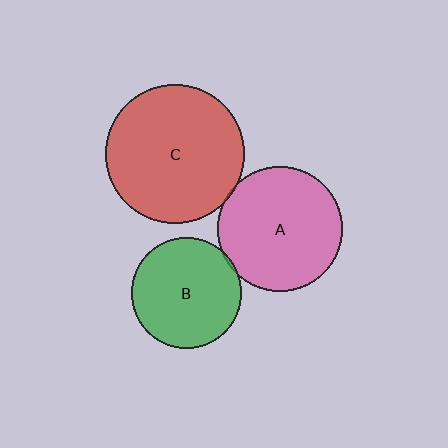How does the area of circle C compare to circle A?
Approximately 1.2 times.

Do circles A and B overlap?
Yes.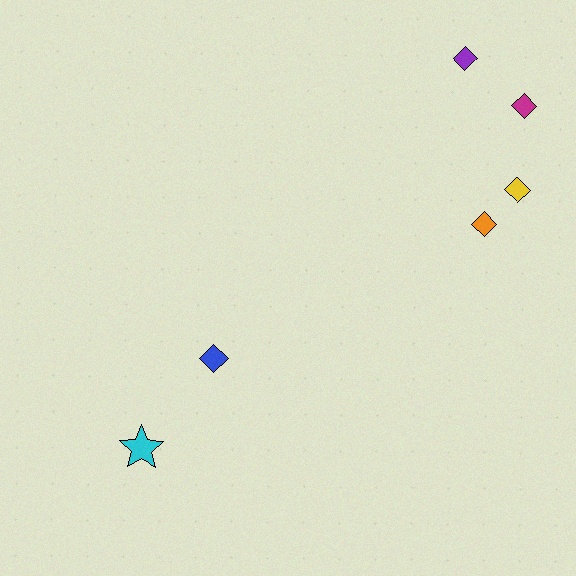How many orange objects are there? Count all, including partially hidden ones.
There is 1 orange object.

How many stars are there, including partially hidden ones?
There is 1 star.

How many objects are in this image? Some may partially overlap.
There are 6 objects.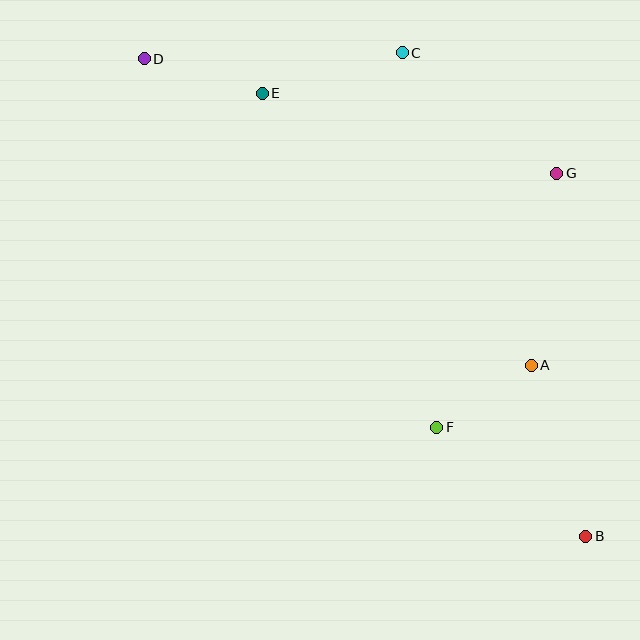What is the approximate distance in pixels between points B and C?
The distance between B and C is approximately 517 pixels.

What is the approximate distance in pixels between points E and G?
The distance between E and G is approximately 305 pixels.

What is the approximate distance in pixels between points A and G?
The distance between A and G is approximately 194 pixels.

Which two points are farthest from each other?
Points B and D are farthest from each other.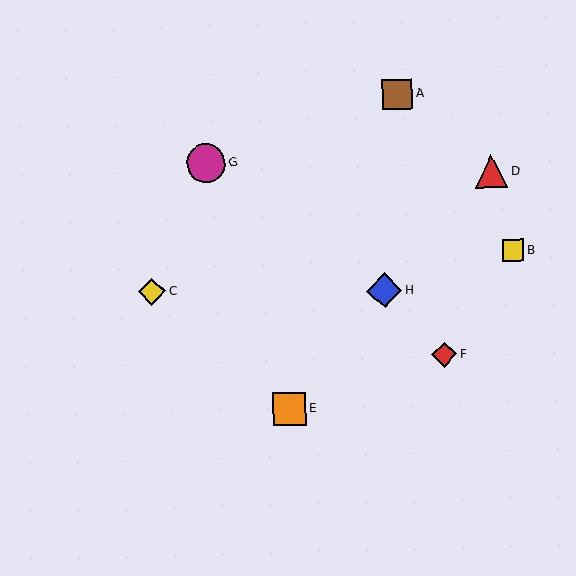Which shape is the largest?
The magenta circle (labeled G) is the largest.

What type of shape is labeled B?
Shape B is a yellow square.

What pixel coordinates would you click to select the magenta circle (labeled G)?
Click at (206, 163) to select the magenta circle G.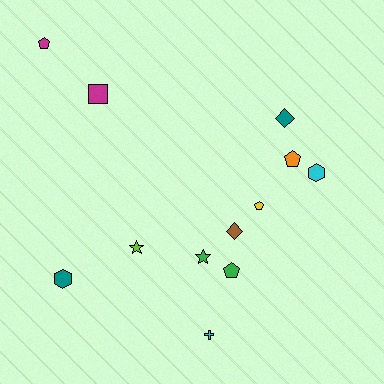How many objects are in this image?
There are 12 objects.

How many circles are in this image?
There are no circles.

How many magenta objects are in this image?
There are 2 magenta objects.